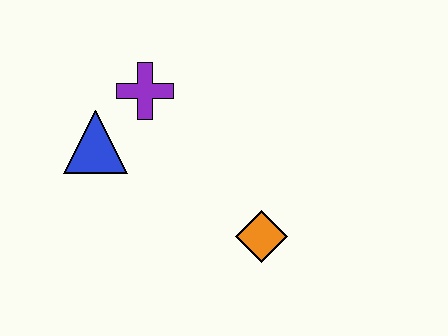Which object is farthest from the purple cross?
The orange diamond is farthest from the purple cross.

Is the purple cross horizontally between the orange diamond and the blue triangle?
Yes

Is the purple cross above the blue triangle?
Yes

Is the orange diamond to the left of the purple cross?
No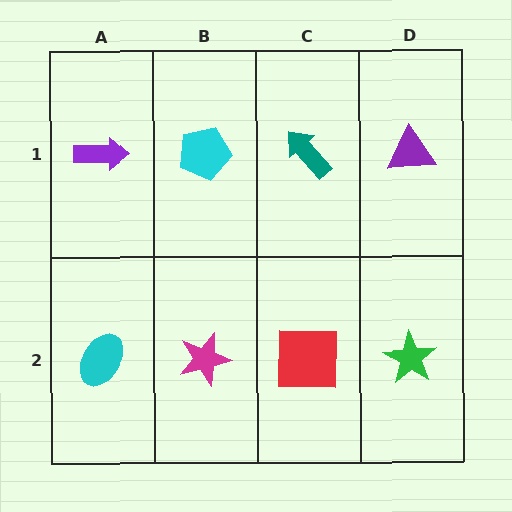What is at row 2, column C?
A red square.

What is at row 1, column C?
A teal arrow.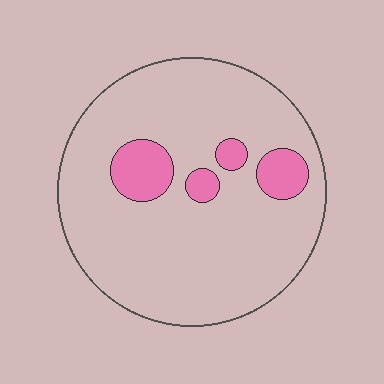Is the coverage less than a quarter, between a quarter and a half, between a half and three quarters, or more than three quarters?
Less than a quarter.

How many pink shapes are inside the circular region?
4.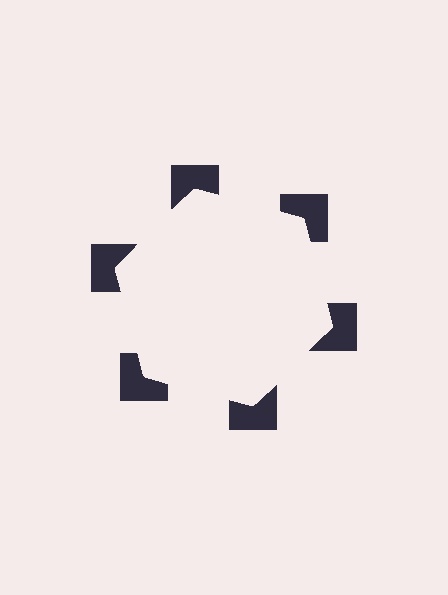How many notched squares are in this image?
There are 6 — one at each vertex of the illusory hexagon.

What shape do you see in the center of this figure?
An illusory hexagon — its edges are inferred from the aligned wedge cuts in the notched squares, not physically drawn.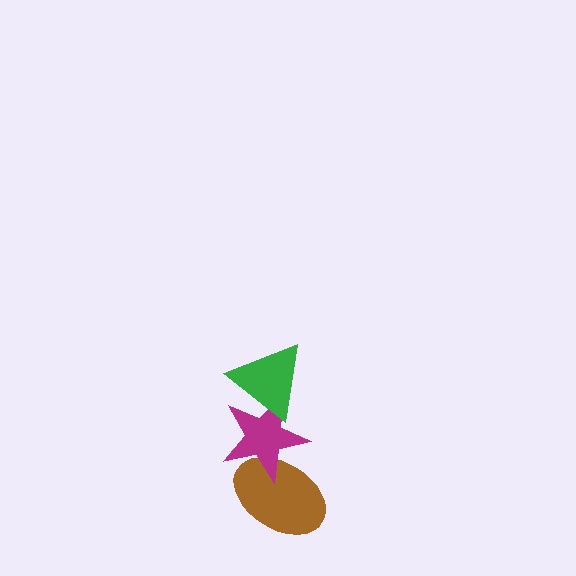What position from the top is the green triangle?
The green triangle is 1st from the top.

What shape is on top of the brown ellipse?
The magenta star is on top of the brown ellipse.